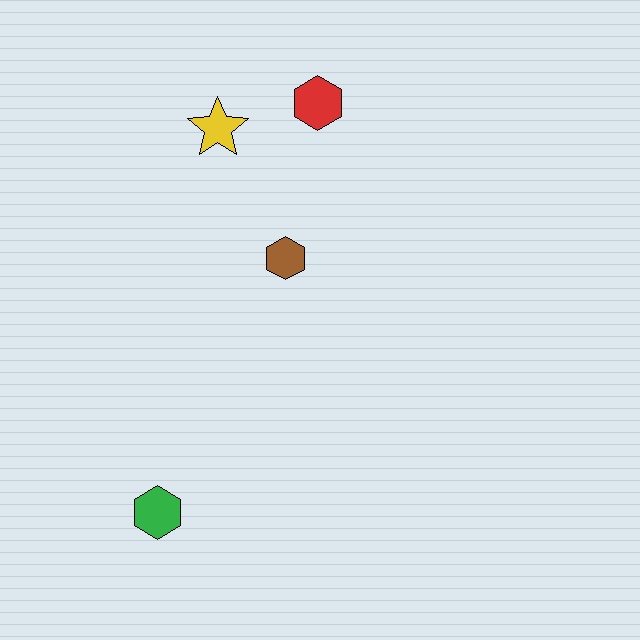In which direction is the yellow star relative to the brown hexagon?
The yellow star is above the brown hexagon.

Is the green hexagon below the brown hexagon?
Yes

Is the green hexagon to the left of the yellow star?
Yes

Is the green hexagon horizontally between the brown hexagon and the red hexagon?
No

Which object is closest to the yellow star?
The red hexagon is closest to the yellow star.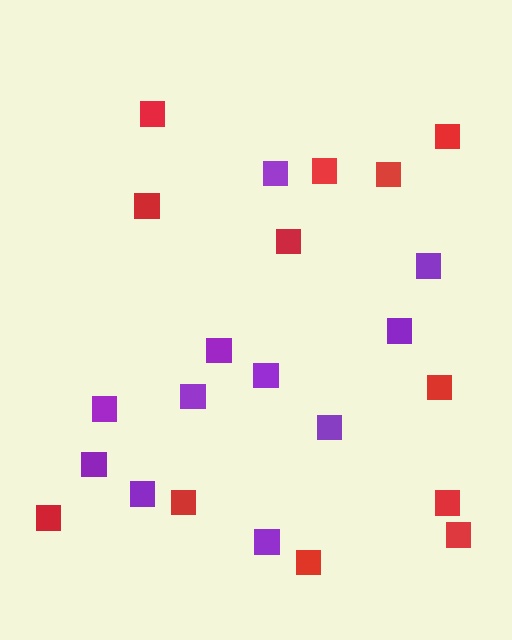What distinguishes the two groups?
There are 2 groups: one group of red squares (12) and one group of purple squares (11).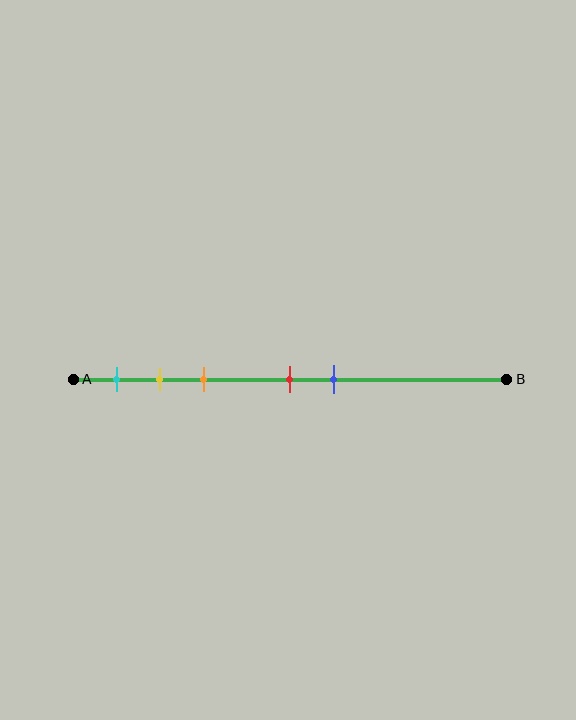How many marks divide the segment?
There are 5 marks dividing the segment.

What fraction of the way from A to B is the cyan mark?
The cyan mark is approximately 10% (0.1) of the way from A to B.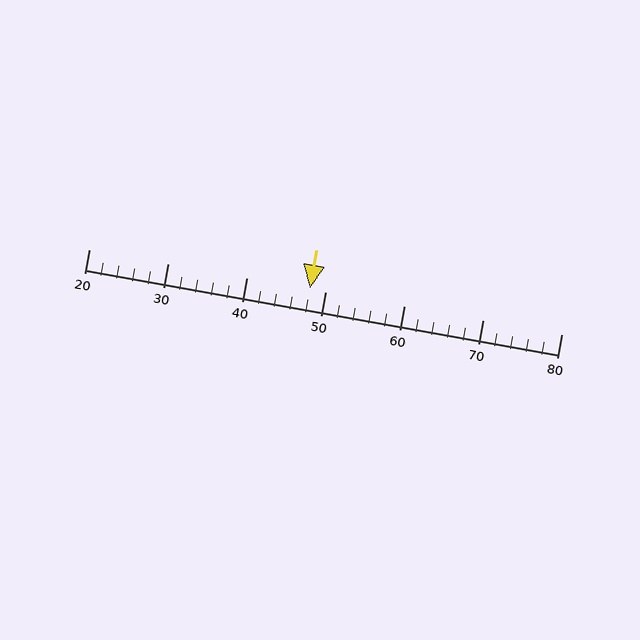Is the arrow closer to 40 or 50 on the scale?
The arrow is closer to 50.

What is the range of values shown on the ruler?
The ruler shows values from 20 to 80.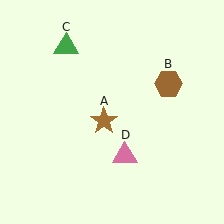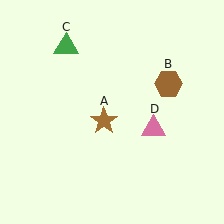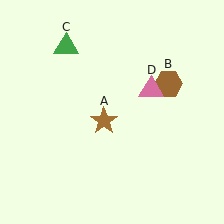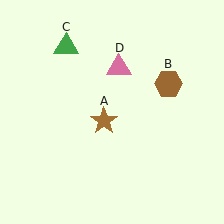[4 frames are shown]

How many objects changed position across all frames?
1 object changed position: pink triangle (object D).